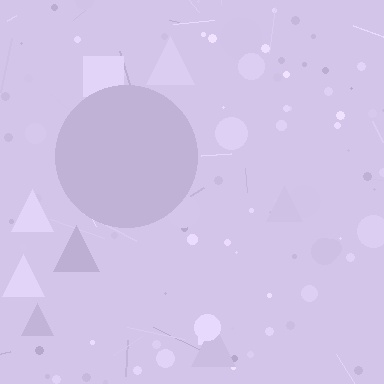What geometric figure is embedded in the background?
A circle is embedded in the background.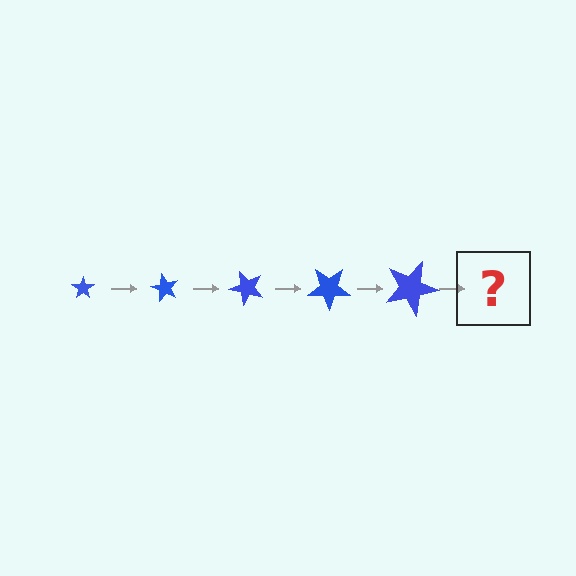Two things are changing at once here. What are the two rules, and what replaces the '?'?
The two rules are that the star grows larger each step and it rotates 60 degrees each step. The '?' should be a star, larger than the previous one and rotated 300 degrees from the start.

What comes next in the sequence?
The next element should be a star, larger than the previous one and rotated 300 degrees from the start.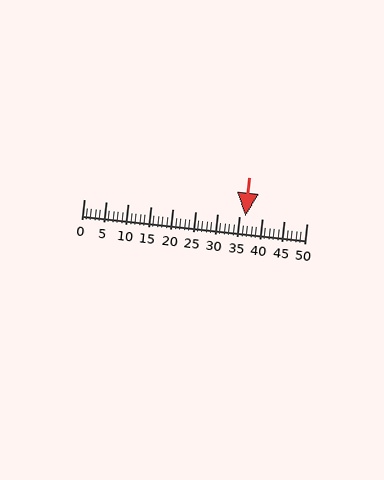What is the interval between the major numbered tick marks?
The major tick marks are spaced 5 units apart.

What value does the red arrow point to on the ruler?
The red arrow points to approximately 36.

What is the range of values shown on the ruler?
The ruler shows values from 0 to 50.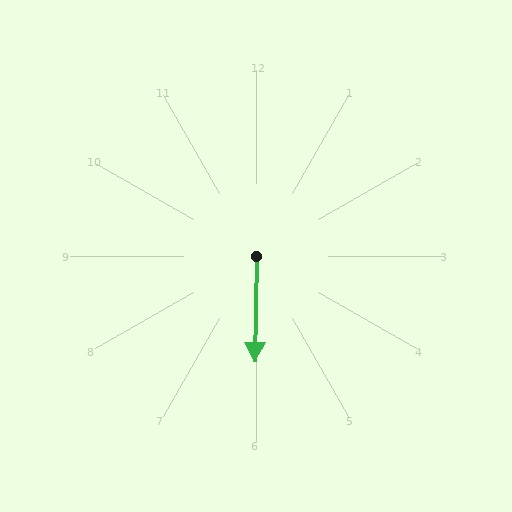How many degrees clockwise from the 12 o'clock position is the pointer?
Approximately 181 degrees.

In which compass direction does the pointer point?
South.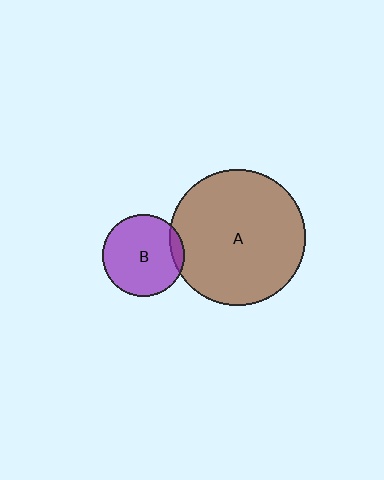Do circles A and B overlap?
Yes.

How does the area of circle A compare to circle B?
Approximately 2.7 times.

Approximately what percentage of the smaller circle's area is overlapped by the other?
Approximately 10%.